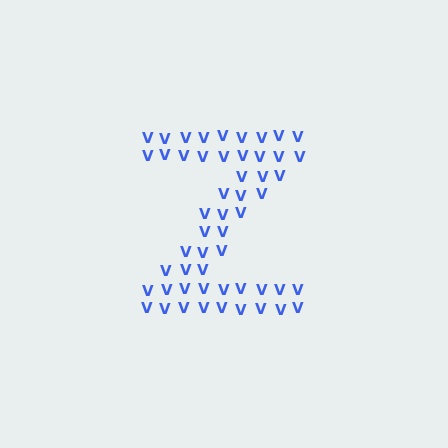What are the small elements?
The small elements are letter V's.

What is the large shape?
The large shape is the letter Z.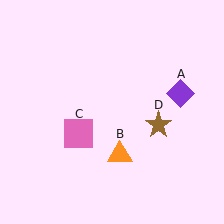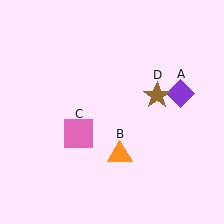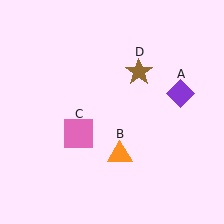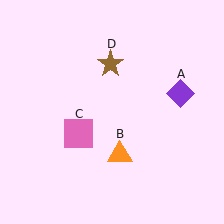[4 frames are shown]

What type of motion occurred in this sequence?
The brown star (object D) rotated counterclockwise around the center of the scene.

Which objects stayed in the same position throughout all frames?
Purple diamond (object A) and orange triangle (object B) and pink square (object C) remained stationary.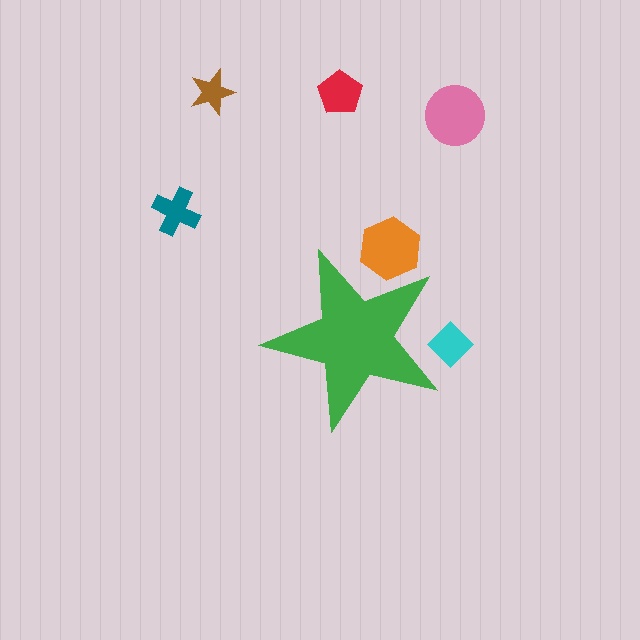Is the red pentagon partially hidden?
No, the red pentagon is fully visible.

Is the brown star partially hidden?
No, the brown star is fully visible.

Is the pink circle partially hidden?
No, the pink circle is fully visible.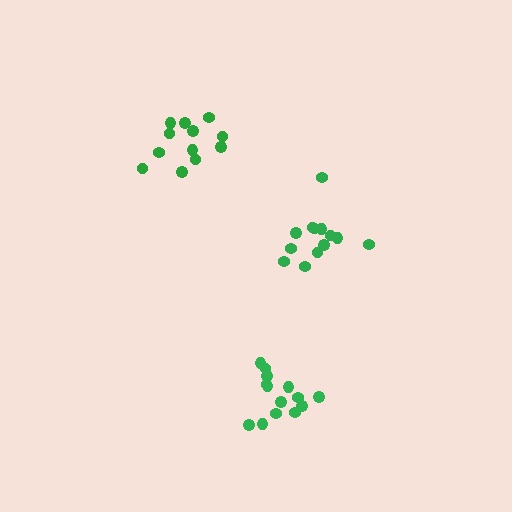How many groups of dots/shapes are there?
There are 3 groups.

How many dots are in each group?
Group 1: 13 dots, Group 2: 14 dots, Group 3: 12 dots (39 total).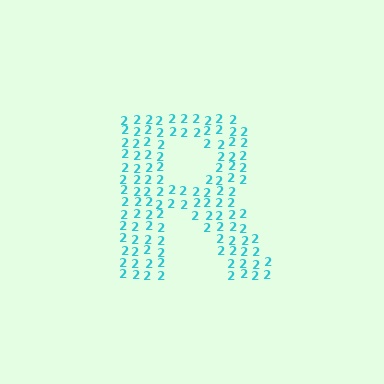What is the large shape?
The large shape is the letter R.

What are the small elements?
The small elements are digit 2's.